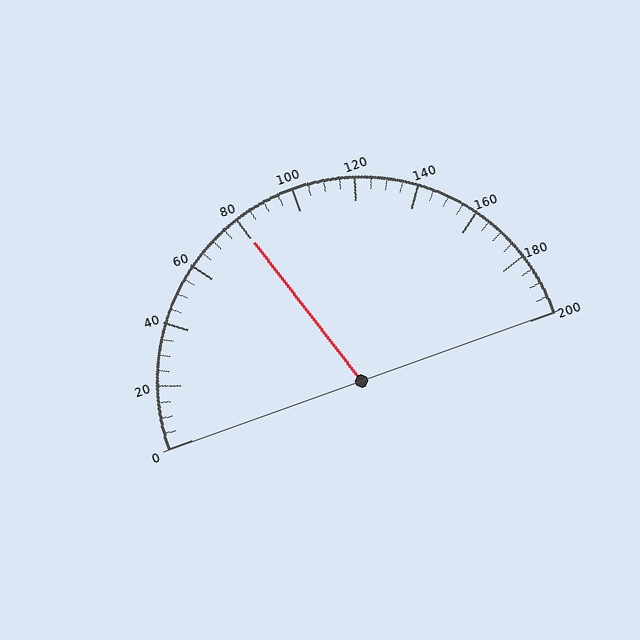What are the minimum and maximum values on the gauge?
The gauge ranges from 0 to 200.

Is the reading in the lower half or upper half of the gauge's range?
The reading is in the lower half of the range (0 to 200).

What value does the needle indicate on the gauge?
The needle indicates approximately 80.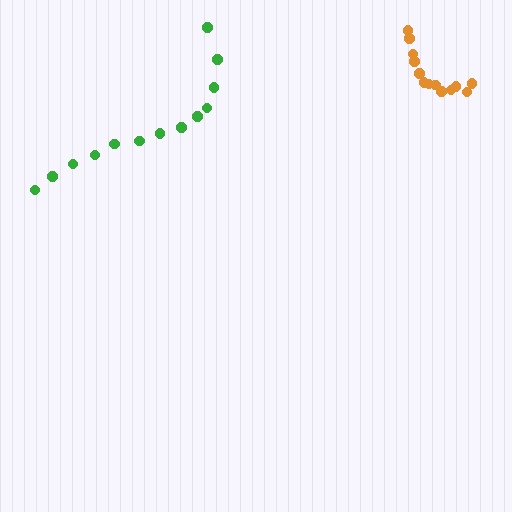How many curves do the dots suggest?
There are 2 distinct paths.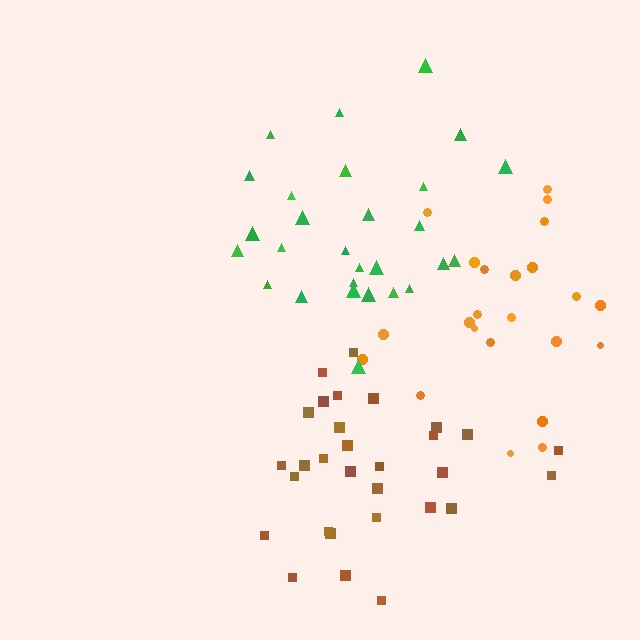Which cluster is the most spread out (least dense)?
Orange.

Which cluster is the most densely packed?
Green.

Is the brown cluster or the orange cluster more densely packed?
Brown.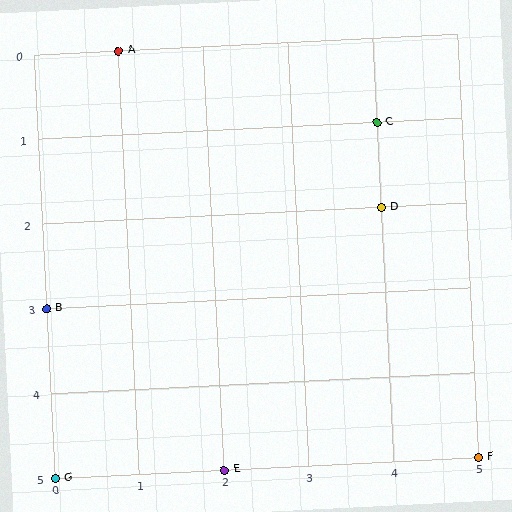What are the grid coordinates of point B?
Point B is at grid coordinates (0, 3).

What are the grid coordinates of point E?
Point E is at grid coordinates (2, 5).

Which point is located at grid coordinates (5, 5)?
Point F is at (5, 5).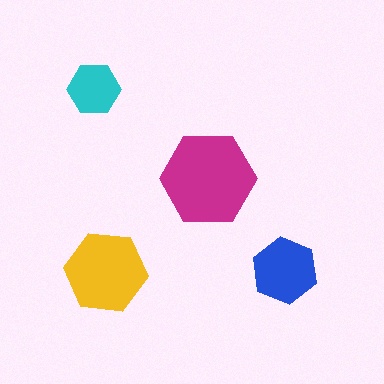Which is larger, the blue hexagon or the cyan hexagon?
The blue one.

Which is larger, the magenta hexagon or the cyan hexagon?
The magenta one.